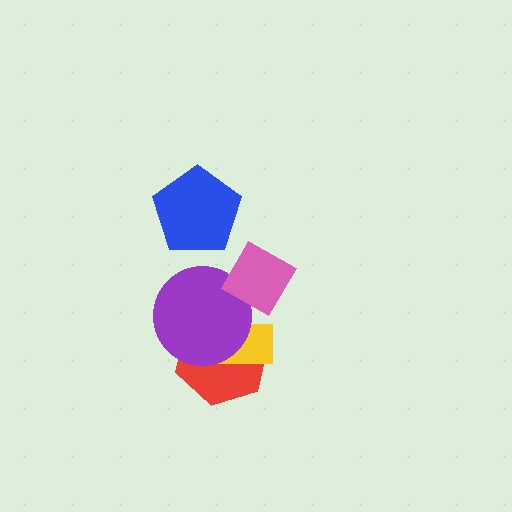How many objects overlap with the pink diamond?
1 object overlaps with the pink diamond.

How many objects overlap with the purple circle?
3 objects overlap with the purple circle.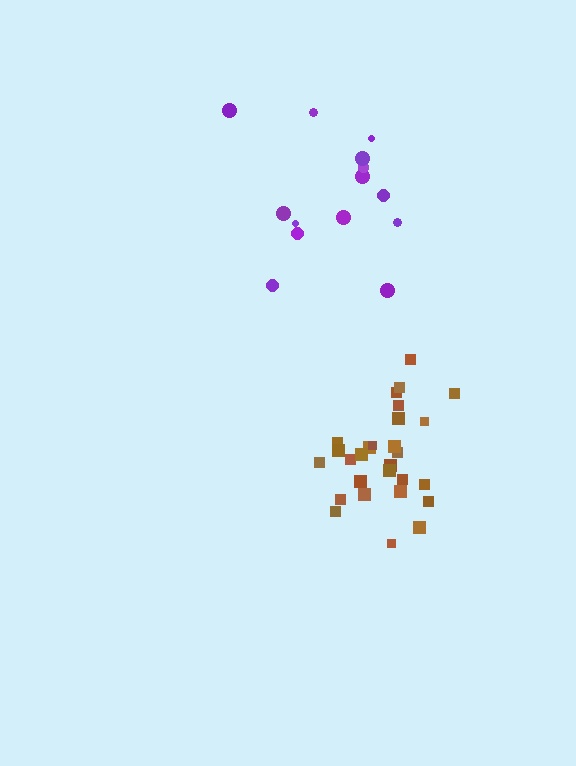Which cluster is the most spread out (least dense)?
Purple.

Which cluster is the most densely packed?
Brown.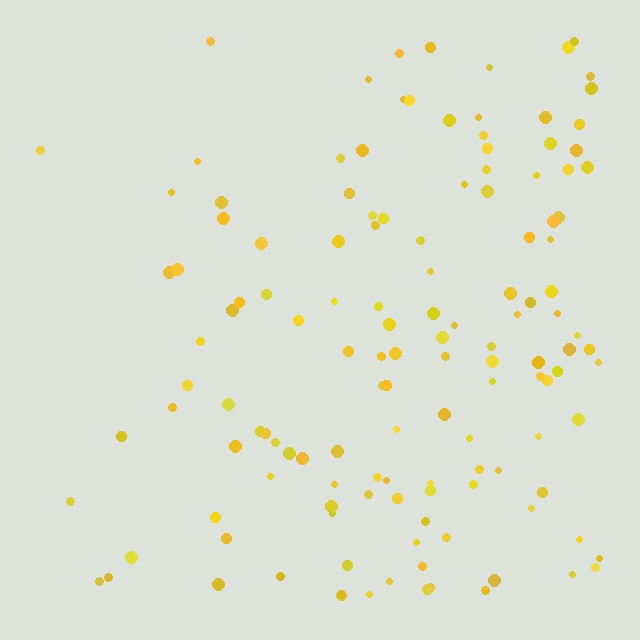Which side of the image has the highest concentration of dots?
The right.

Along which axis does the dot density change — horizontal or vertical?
Horizontal.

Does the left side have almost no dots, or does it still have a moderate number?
Still a moderate number, just noticeably fewer than the right.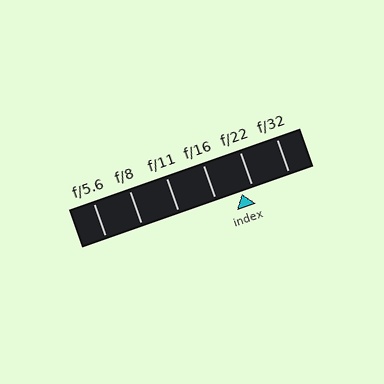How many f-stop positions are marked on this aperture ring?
There are 6 f-stop positions marked.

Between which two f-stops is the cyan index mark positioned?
The index mark is between f/16 and f/22.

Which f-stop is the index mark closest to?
The index mark is closest to f/22.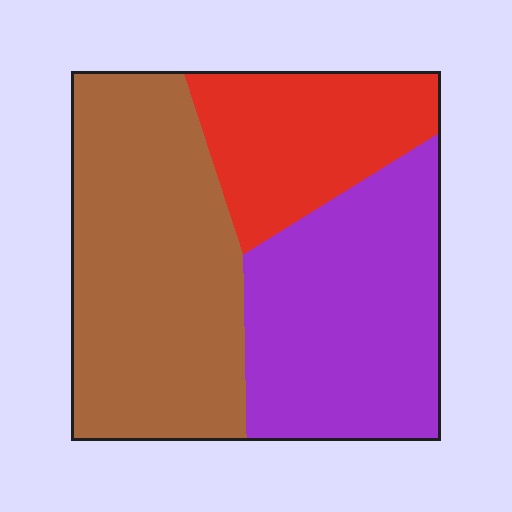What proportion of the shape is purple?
Purple covers 36% of the shape.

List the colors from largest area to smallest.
From largest to smallest: brown, purple, red.